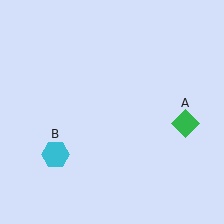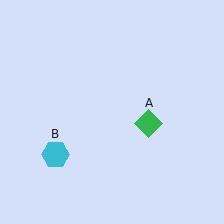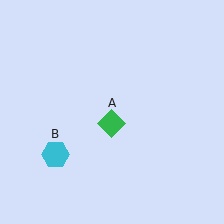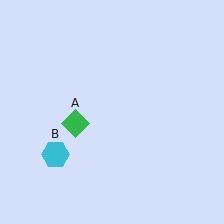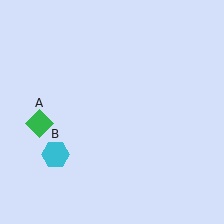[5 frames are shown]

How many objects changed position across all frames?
1 object changed position: green diamond (object A).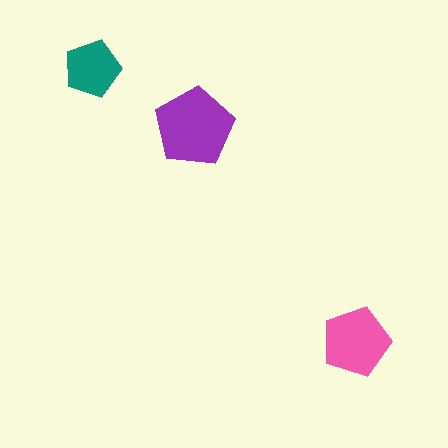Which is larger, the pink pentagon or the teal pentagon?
The pink one.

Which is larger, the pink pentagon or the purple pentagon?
The purple one.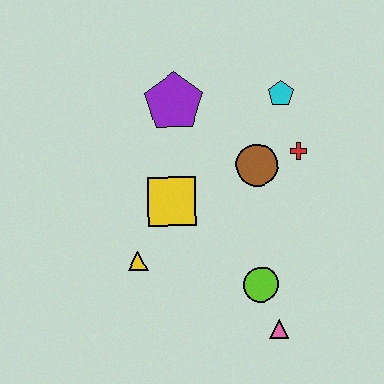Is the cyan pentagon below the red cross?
No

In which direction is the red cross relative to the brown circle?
The red cross is to the right of the brown circle.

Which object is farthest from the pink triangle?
The purple pentagon is farthest from the pink triangle.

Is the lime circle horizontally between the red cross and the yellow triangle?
Yes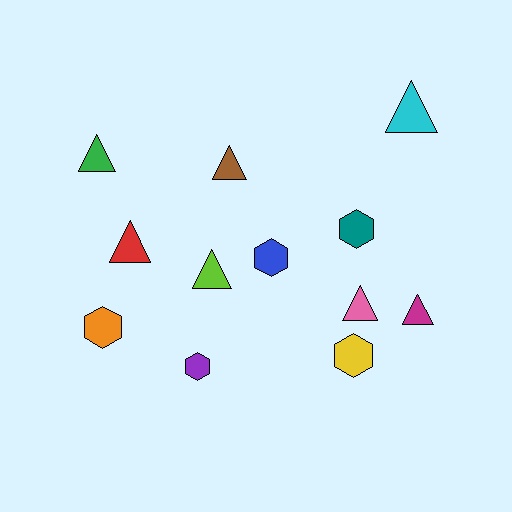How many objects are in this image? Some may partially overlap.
There are 12 objects.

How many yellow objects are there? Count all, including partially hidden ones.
There is 1 yellow object.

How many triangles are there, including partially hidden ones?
There are 7 triangles.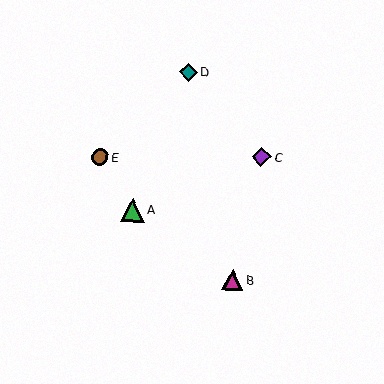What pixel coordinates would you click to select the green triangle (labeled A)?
Click at (132, 210) to select the green triangle A.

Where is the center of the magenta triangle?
The center of the magenta triangle is at (233, 280).